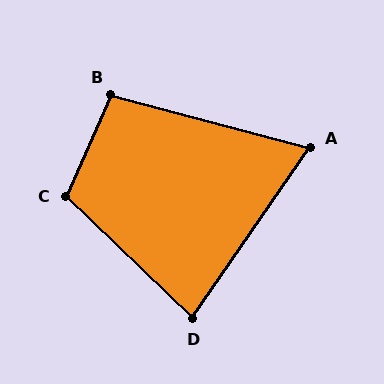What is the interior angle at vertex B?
Approximately 99 degrees (obtuse).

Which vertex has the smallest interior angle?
A, at approximately 70 degrees.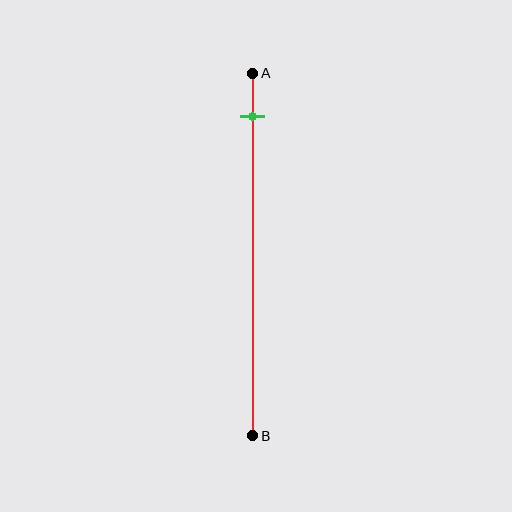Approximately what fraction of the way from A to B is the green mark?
The green mark is approximately 10% of the way from A to B.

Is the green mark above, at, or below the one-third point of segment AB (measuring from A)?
The green mark is above the one-third point of segment AB.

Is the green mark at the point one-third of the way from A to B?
No, the mark is at about 10% from A, not at the 33% one-third point.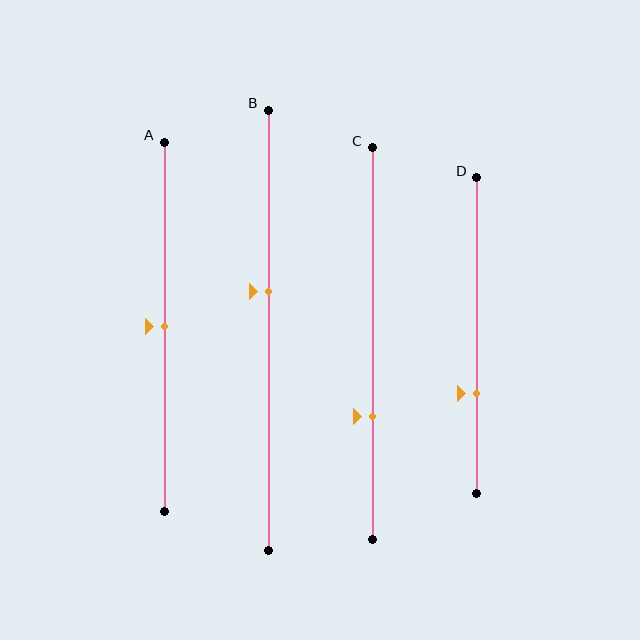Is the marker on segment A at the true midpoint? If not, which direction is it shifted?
Yes, the marker on segment A is at the true midpoint.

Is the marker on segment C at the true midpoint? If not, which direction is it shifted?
No, the marker on segment C is shifted downward by about 19% of the segment length.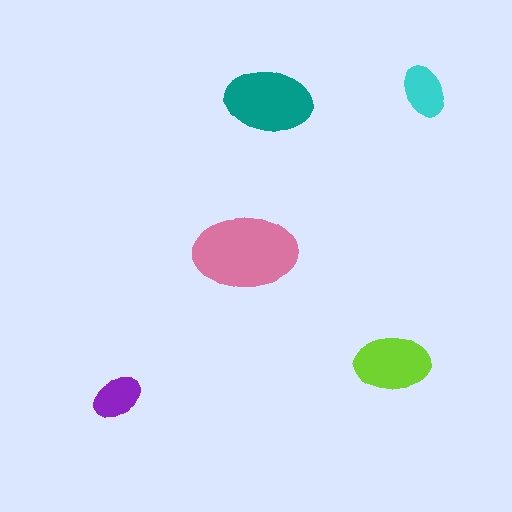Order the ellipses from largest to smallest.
the pink one, the teal one, the lime one, the cyan one, the purple one.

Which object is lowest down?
The purple ellipse is bottommost.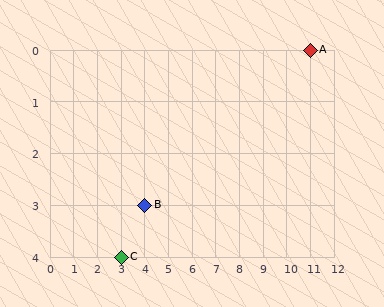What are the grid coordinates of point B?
Point B is at grid coordinates (4, 3).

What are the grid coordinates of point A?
Point A is at grid coordinates (11, 0).